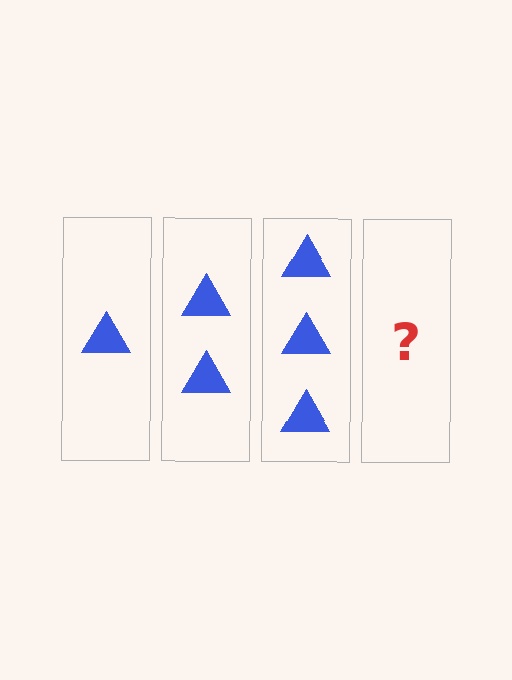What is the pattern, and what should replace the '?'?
The pattern is that each step adds one more triangle. The '?' should be 4 triangles.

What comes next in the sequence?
The next element should be 4 triangles.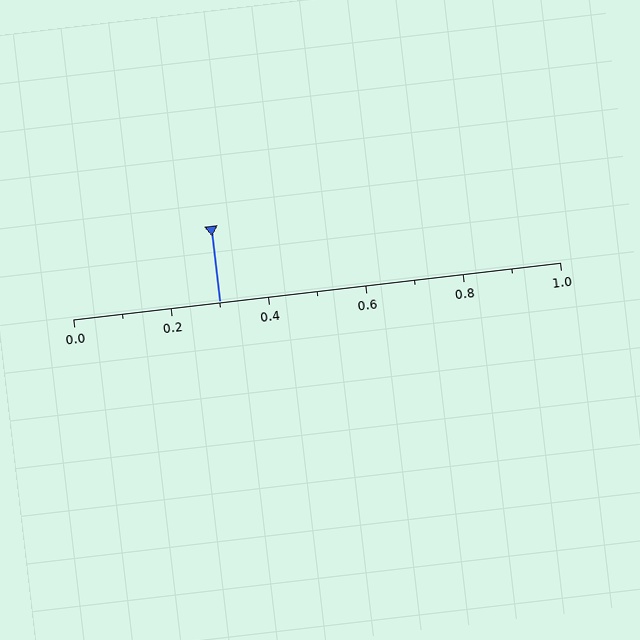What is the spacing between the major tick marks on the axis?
The major ticks are spaced 0.2 apart.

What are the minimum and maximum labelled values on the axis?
The axis runs from 0.0 to 1.0.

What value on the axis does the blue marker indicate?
The marker indicates approximately 0.3.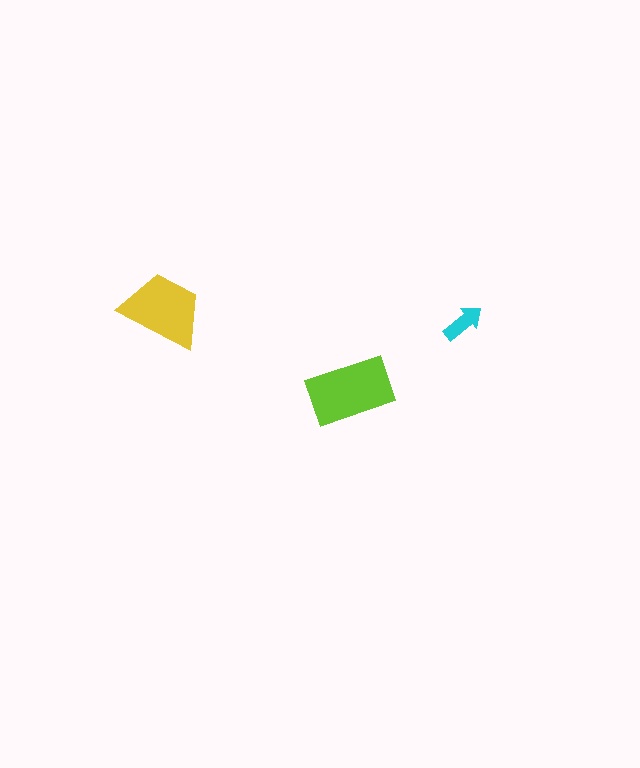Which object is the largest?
The lime rectangle.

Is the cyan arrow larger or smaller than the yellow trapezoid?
Smaller.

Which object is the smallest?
The cyan arrow.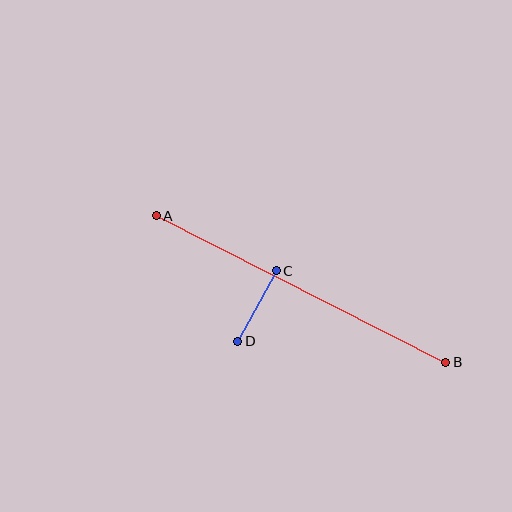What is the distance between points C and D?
The distance is approximately 80 pixels.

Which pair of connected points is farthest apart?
Points A and B are farthest apart.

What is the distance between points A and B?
The distance is approximately 324 pixels.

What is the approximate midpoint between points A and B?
The midpoint is at approximately (301, 289) pixels.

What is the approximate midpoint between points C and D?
The midpoint is at approximately (257, 306) pixels.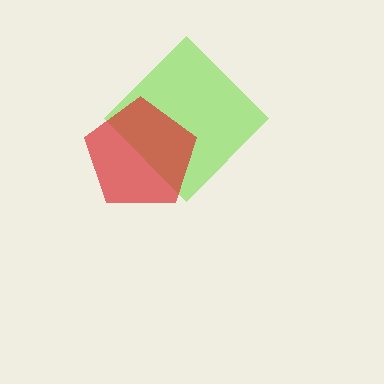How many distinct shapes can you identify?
There are 2 distinct shapes: a lime diamond, a red pentagon.